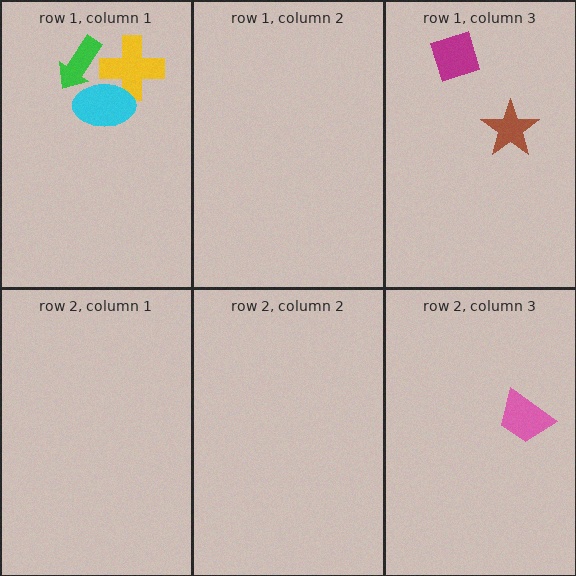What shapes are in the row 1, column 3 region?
The brown star, the magenta square.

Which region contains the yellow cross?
The row 1, column 1 region.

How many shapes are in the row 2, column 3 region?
1.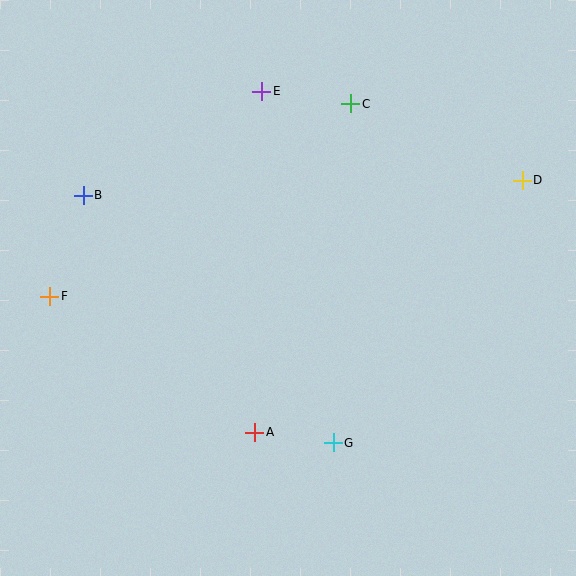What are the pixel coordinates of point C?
Point C is at (351, 104).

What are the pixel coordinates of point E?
Point E is at (262, 91).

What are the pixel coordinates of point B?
Point B is at (83, 195).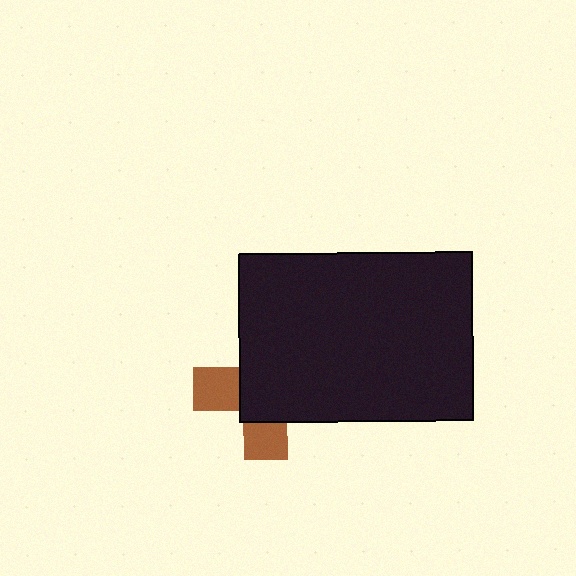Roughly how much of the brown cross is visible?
A small part of it is visible (roughly 33%).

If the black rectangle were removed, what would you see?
You would see the complete brown cross.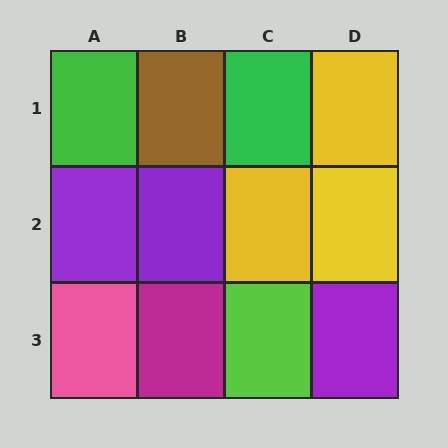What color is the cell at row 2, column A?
Purple.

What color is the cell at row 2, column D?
Yellow.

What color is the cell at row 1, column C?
Green.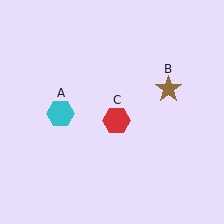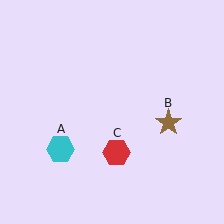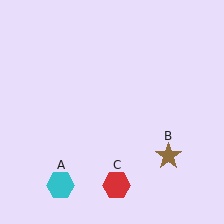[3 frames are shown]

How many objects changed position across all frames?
3 objects changed position: cyan hexagon (object A), brown star (object B), red hexagon (object C).